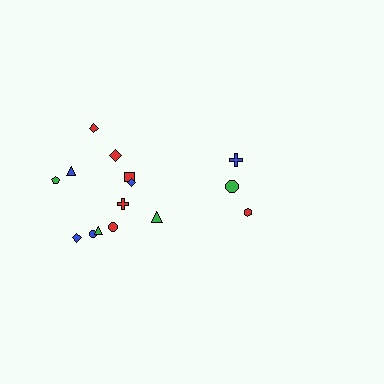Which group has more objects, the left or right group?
The left group.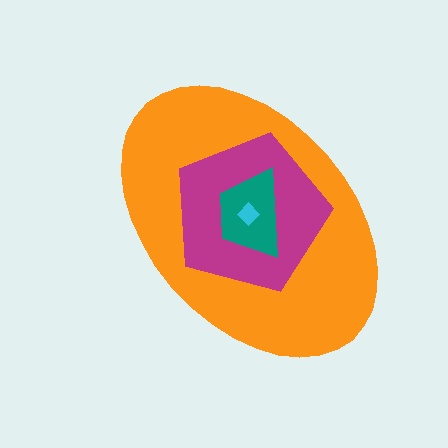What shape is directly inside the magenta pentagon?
The teal trapezoid.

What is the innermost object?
The cyan diamond.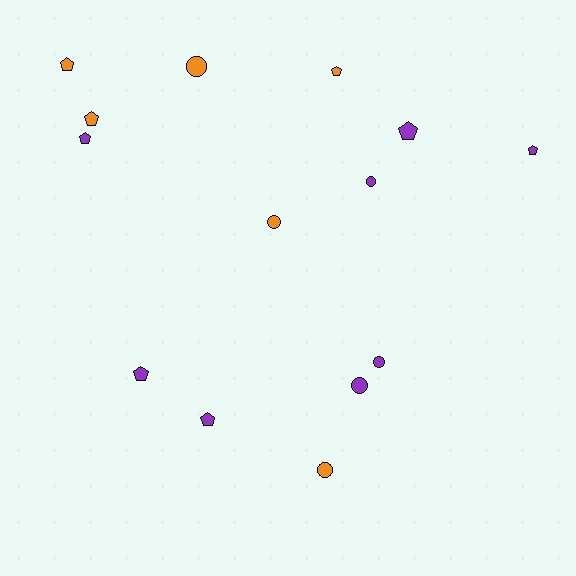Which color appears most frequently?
Purple, with 8 objects.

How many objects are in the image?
There are 14 objects.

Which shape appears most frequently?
Pentagon, with 8 objects.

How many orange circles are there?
There are 3 orange circles.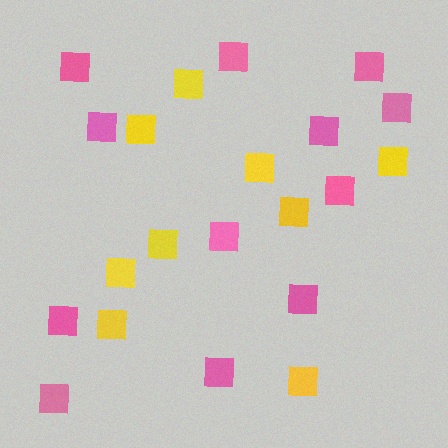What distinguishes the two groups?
There are 2 groups: one group of pink squares (12) and one group of yellow squares (9).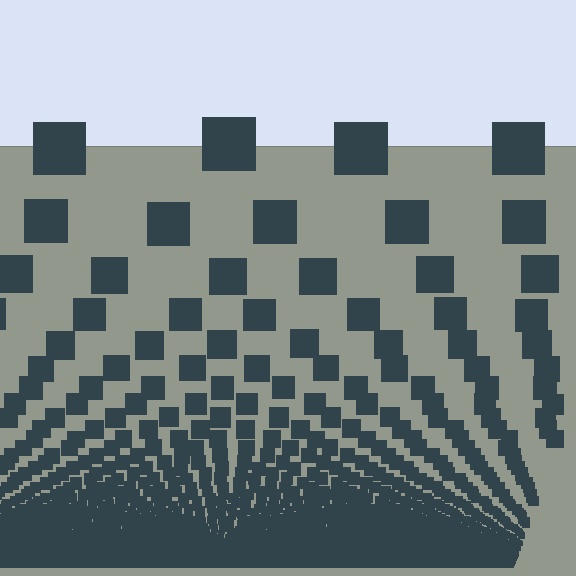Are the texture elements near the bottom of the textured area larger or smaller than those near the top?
Smaller. The gradient is inverted — elements near the bottom are smaller and denser.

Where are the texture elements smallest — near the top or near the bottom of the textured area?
Near the bottom.